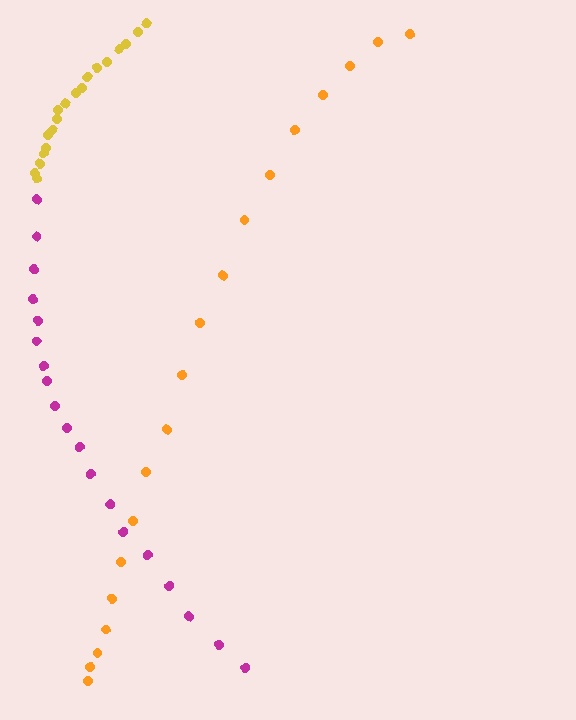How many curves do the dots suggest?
There are 3 distinct paths.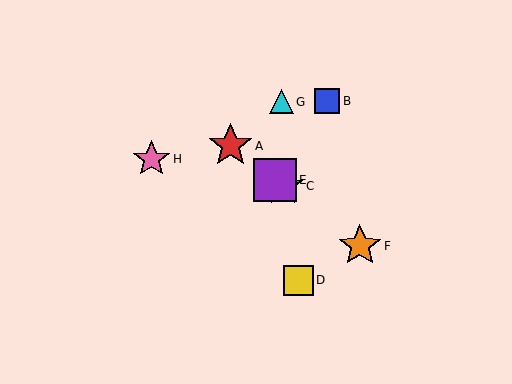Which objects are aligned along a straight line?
Objects A, C, E, F are aligned along a straight line.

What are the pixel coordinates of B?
Object B is at (327, 101).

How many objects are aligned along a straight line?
4 objects (A, C, E, F) are aligned along a straight line.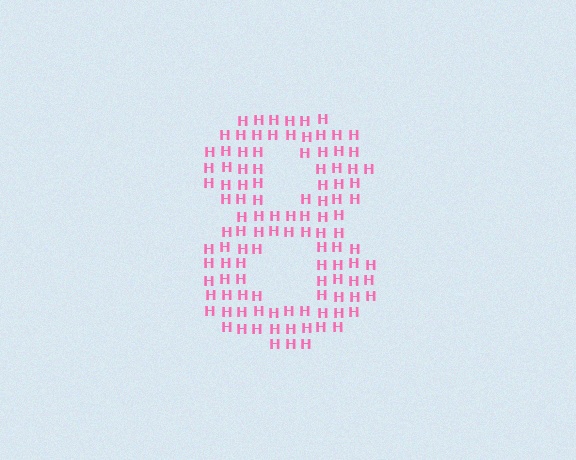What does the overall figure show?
The overall figure shows the digit 8.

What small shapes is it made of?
It is made of small letter H's.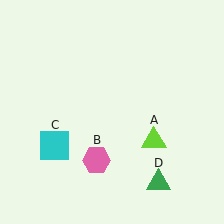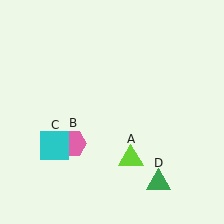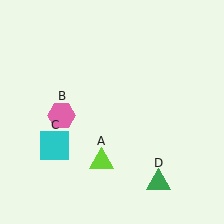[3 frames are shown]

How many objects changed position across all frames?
2 objects changed position: lime triangle (object A), pink hexagon (object B).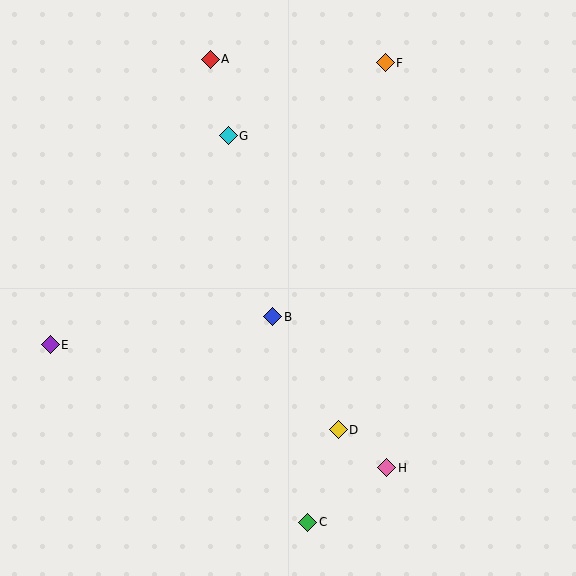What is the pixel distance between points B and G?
The distance between B and G is 186 pixels.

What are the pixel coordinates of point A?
Point A is at (210, 59).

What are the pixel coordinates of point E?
Point E is at (50, 345).